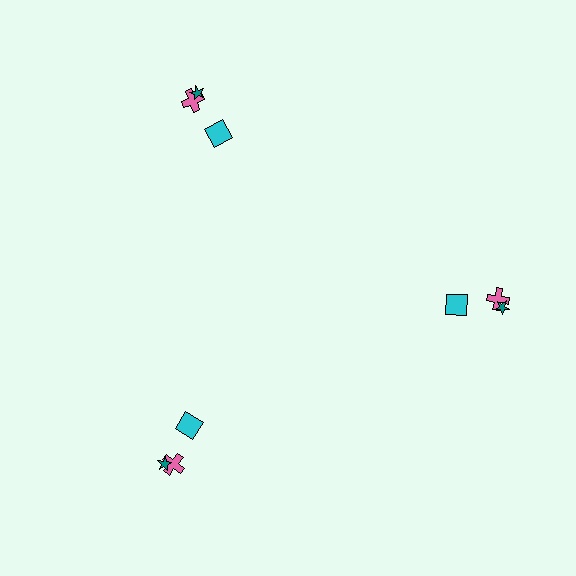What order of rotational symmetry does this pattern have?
This pattern has 3-fold rotational symmetry.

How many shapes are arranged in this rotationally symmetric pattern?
There are 9 shapes, arranged in 3 groups of 3.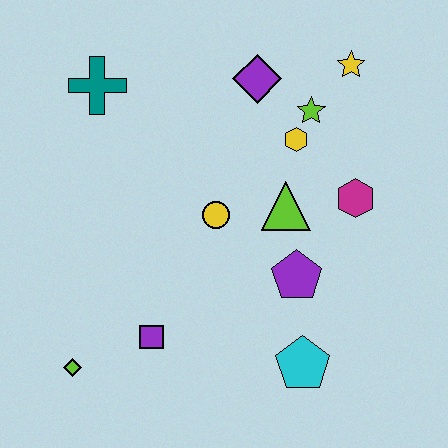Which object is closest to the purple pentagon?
The lime triangle is closest to the purple pentagon.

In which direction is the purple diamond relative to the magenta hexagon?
The purple diamond is above the magenta hexagon.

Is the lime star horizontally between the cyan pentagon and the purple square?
No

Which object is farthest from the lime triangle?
The lime diamond is farthest from the lime triangle.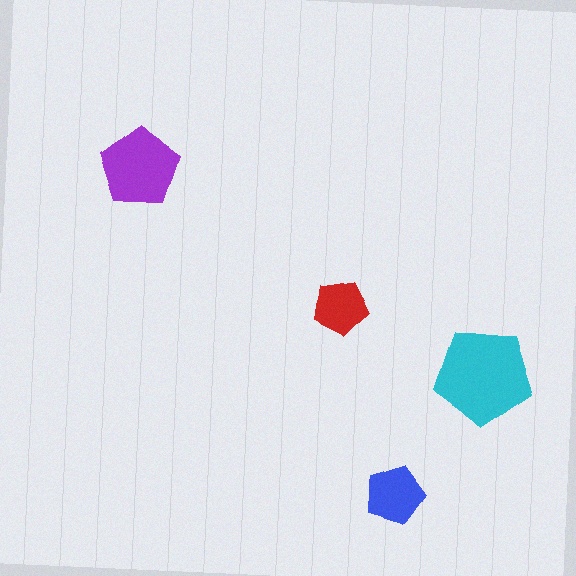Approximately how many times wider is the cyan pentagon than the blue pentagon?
About 1.5 times wider.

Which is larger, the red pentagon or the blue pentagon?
The blue one.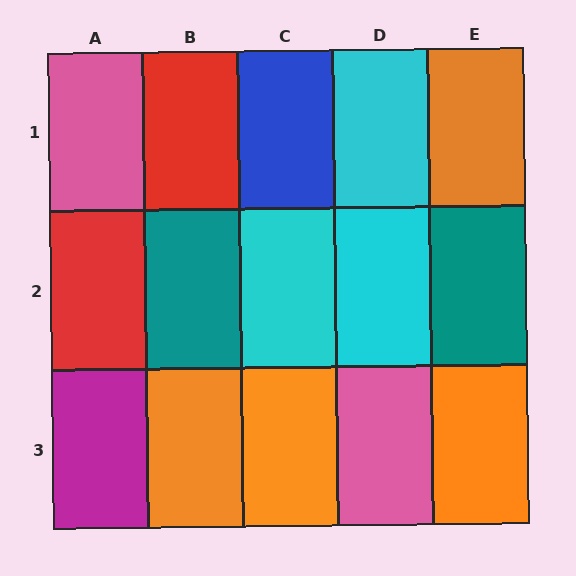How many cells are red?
2 cells are red.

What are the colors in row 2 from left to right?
Red, teal, cyan, cyan, teal.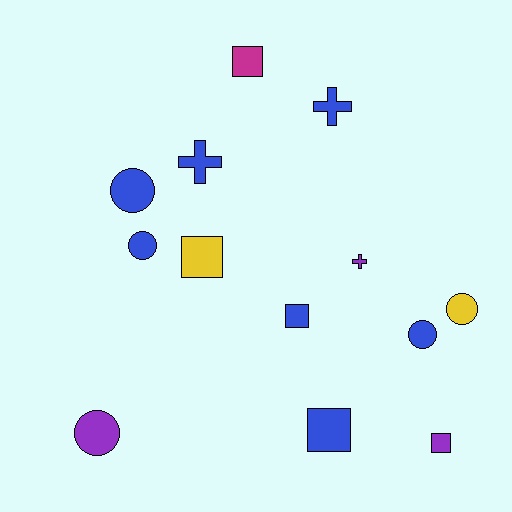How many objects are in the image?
There are 13 objects.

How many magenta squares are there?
There is 1 magenta square.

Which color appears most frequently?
Blue, with 7 objects.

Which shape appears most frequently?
Circle, with 5 objects.